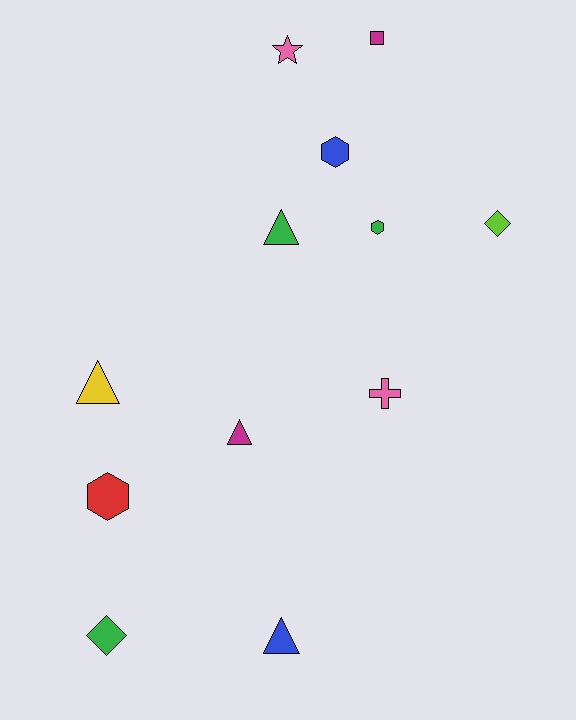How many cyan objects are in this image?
There are no cyan objects.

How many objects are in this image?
There are 12 objects.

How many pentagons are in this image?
There are no pentagons.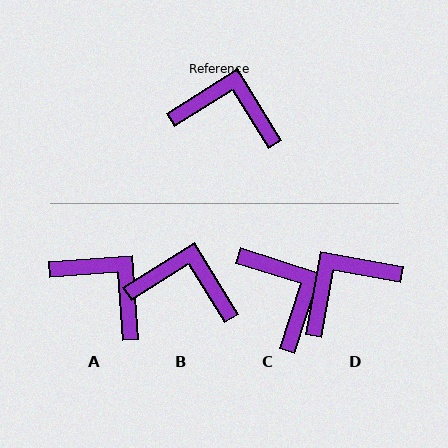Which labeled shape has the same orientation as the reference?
B.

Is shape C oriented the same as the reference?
No, it is off by about 49 degrees.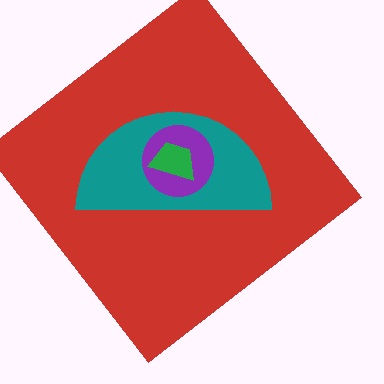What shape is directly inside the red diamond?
The teal semicircle.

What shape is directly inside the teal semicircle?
The purple circle.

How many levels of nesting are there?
4.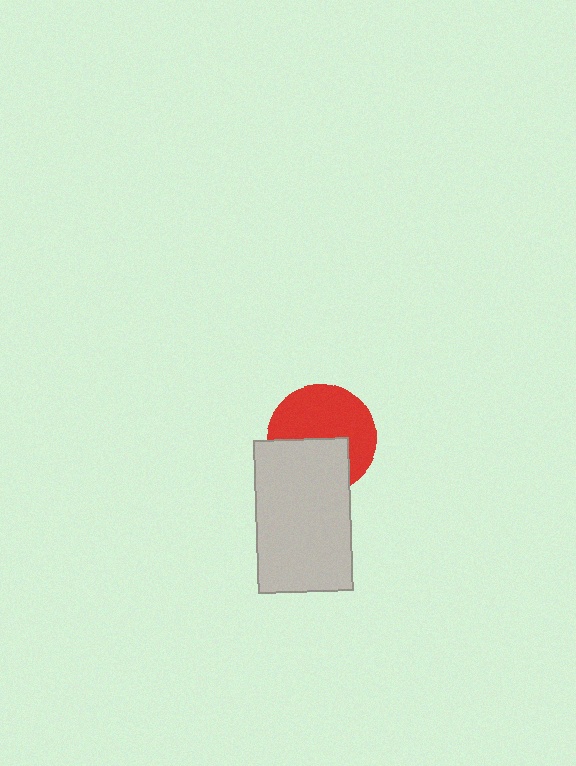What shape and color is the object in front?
The object in front is a light gray rectangle.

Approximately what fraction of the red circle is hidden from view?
Roughly 41% of the red circle is hidden behind the light gray rectangle.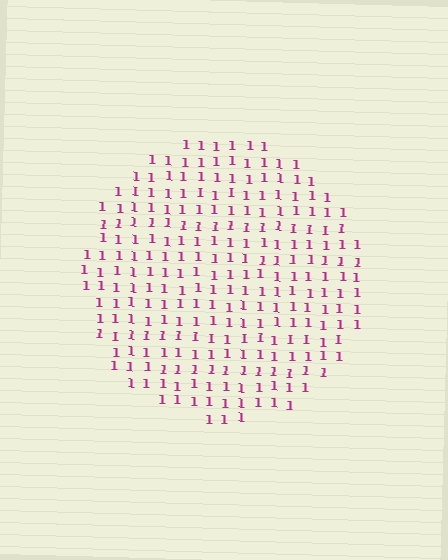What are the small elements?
The small elements are digit 1's.